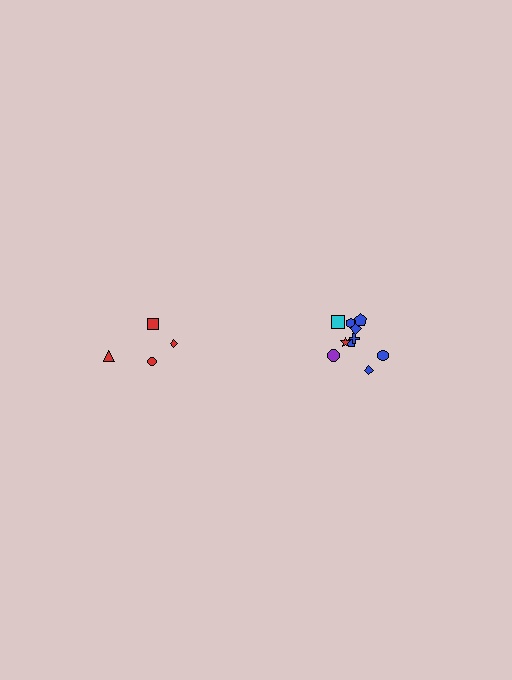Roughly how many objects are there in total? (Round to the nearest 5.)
Roughly 15 objects in total.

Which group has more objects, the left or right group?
The right group.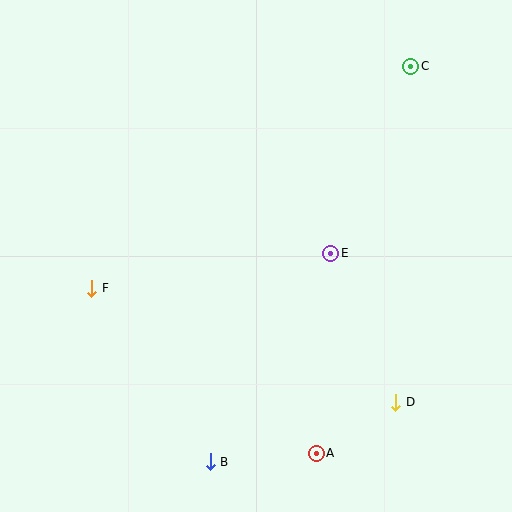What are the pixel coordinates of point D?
Point D is at (396, 402).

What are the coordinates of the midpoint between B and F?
The midpoint between B and F is at (151, 375).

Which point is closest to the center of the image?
Point E at (331, 253) is closest to the center.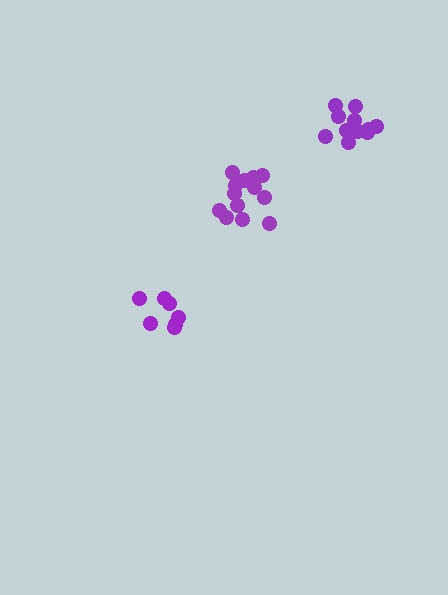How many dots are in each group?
Group 1: 13 dots, Group 2: 7 dots, Group 3: 11 dots (31 total).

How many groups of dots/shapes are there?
There are 3 groups.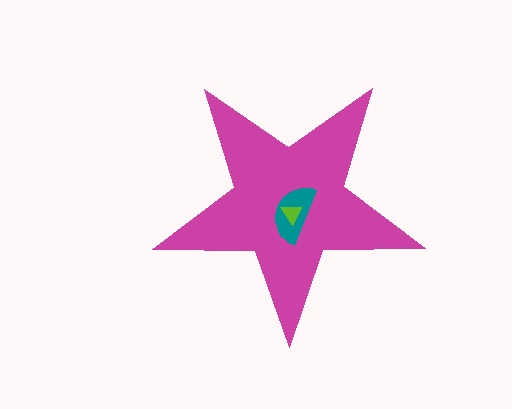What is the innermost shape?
The lime triangle.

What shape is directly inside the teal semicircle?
The lime triangle.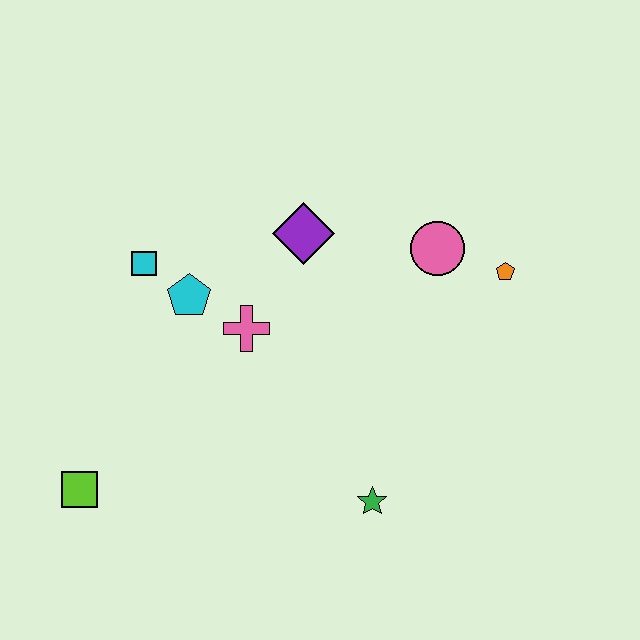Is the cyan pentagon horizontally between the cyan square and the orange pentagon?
Yes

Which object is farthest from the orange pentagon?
The lime square is farthest from the orange pentagon.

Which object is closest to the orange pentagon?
The pink circle is closest to the orange pentagon.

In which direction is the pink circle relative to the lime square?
The pink circle is to the right of the lime square.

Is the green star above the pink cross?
No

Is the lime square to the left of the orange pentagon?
Yes